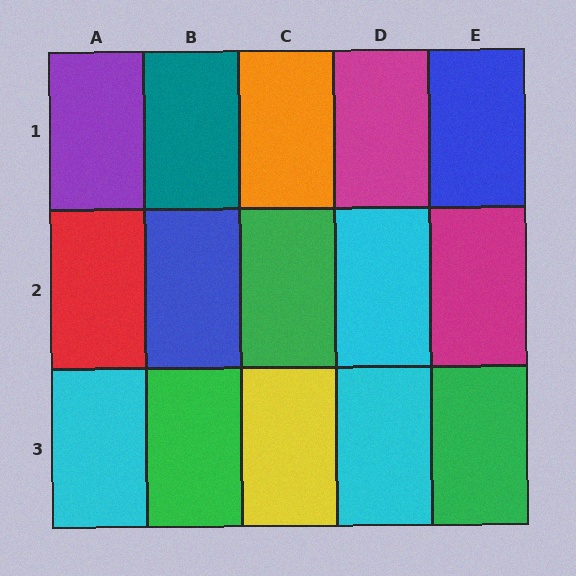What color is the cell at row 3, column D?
Cyan.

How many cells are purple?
1 cell is purple.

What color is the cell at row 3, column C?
Yellow.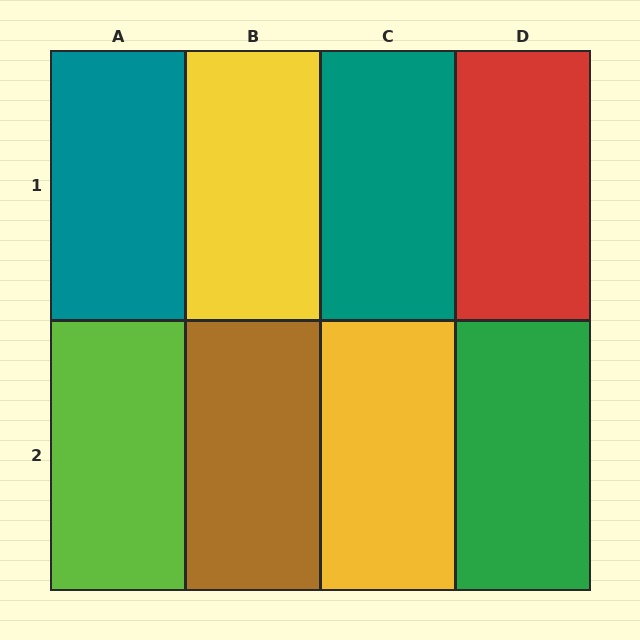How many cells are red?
1 cell is red.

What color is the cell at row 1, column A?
Teal.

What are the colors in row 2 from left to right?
Lime, brown, yellow, green.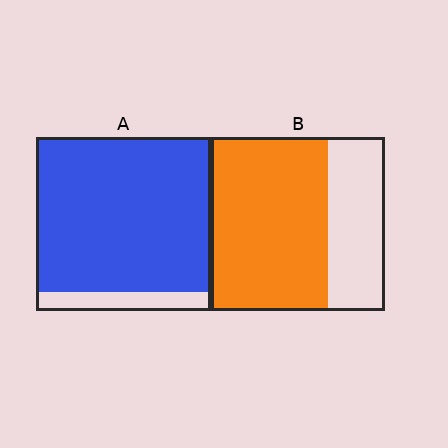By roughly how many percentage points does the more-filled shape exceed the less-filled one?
By roughly 20 percentage points (A over B).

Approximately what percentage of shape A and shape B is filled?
A is approximately 90% and B is approximately 65%.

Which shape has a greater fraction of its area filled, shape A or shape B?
Shape A.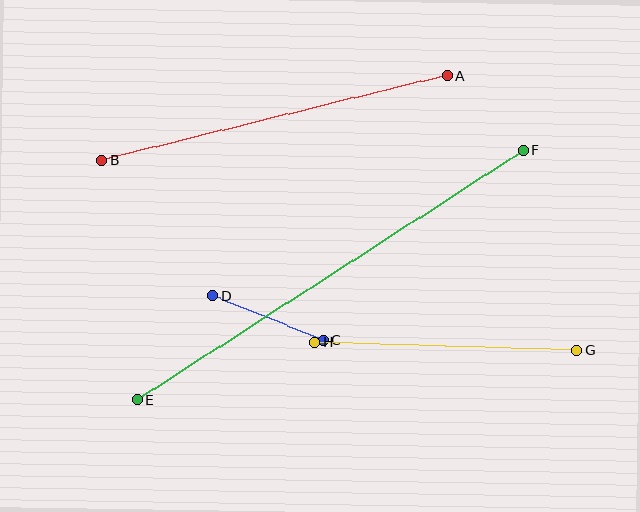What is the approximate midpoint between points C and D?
The midpoint is at approximately (268, 318) pixels.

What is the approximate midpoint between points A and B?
The midpoint is at approximately (275, 118) pixels.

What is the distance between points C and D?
The distance is approximately 119 pixels.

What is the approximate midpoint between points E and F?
The midpoint is at approximately (330, 275) pixels.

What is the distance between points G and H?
The distance is approximately 262 pixels.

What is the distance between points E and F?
The distance is approximately 460 pixels.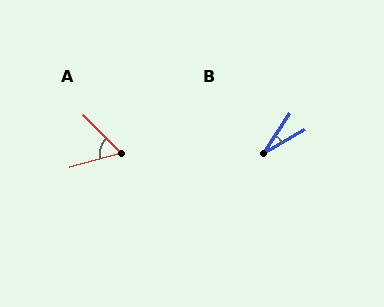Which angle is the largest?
A, at approximately 60 degrees.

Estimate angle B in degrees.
Approximately 27 degrees.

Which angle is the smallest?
B, at approximately 27 degrees.